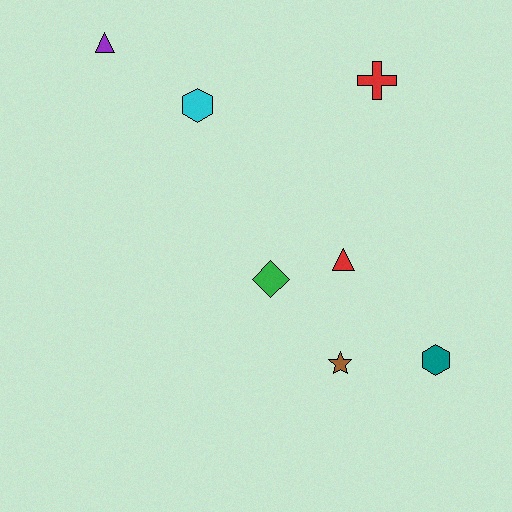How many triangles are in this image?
There are 2 triangles.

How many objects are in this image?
There are 7 objects.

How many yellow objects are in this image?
There are no yellow objects.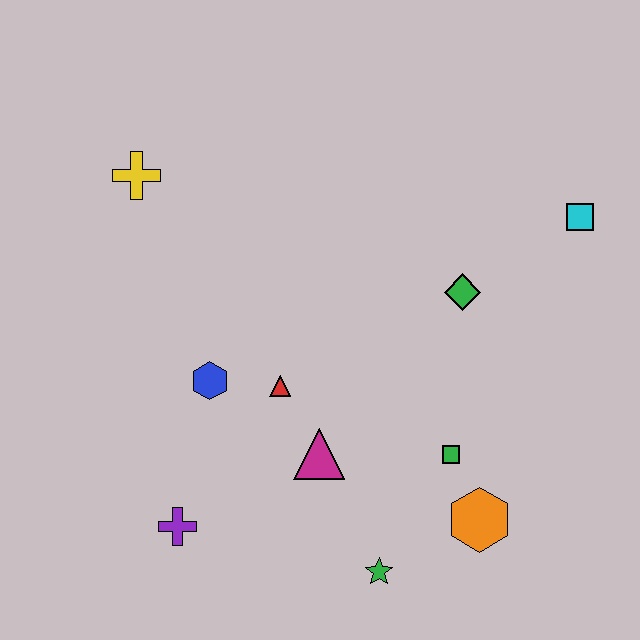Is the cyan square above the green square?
Yes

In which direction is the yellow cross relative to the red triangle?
The yellow cross is above the red triangle.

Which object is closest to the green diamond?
The cyan square is closest to the green diamond.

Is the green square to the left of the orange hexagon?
Yes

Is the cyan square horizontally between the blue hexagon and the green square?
No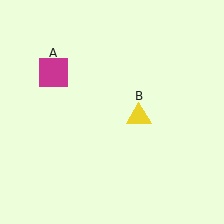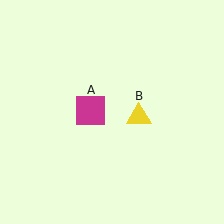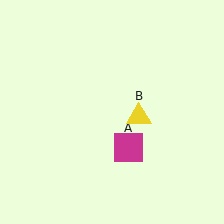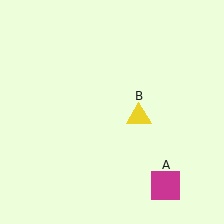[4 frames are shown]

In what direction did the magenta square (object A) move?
The magenta square (object A) moved down and to the right.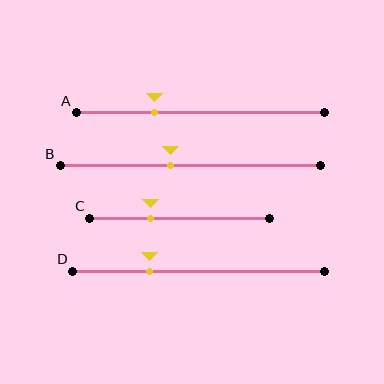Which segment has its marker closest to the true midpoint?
Segment B has its marker closest to the true midpoint.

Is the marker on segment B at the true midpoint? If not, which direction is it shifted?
No, the marker on segment B is shifted to the left by about 7% of the segment length.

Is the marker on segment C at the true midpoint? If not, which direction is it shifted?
No, the marker on segment C is shifted to the left by about 16% of the segment length.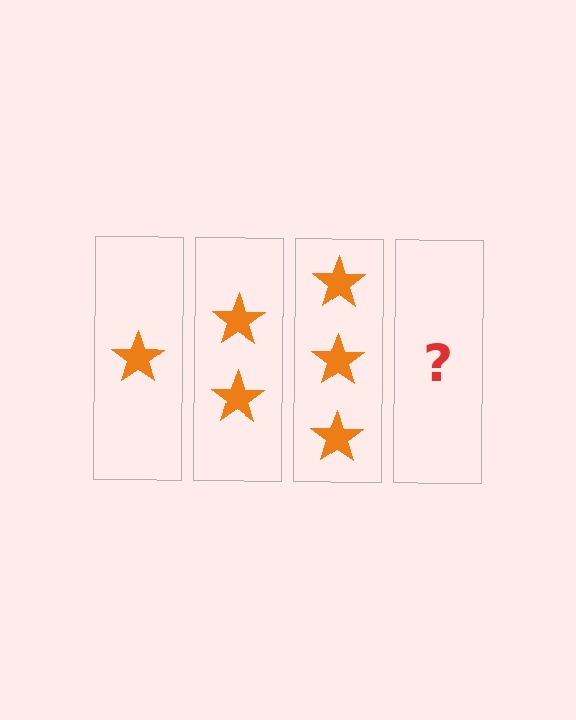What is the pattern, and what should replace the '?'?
The pattern is that each step adds one more star. The '?' should be 4 stars.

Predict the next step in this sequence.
The next step is 4 stars.